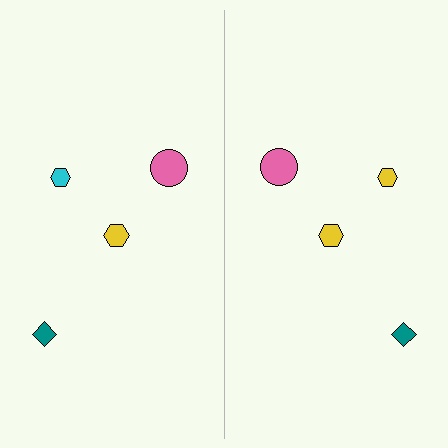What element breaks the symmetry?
The yellow hexagon on the right side breaks the symmetry — its mirror counterpart is cyan.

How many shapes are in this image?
There are 8 shapes in this image.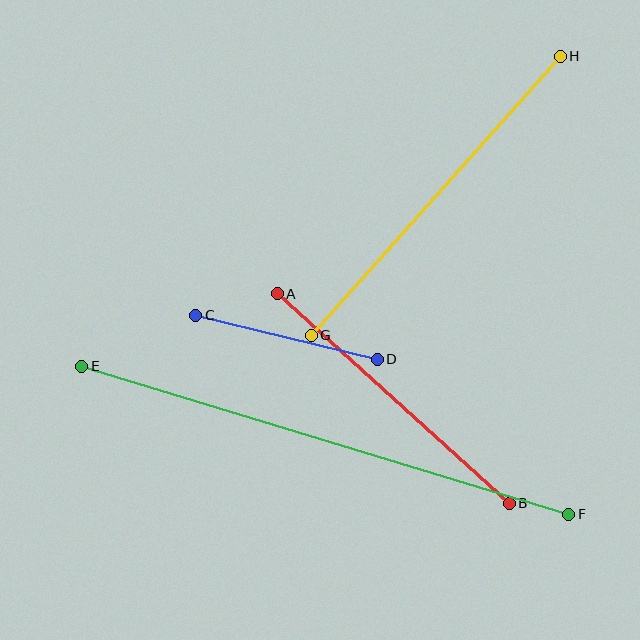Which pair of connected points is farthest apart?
Points E and F are farthest apart.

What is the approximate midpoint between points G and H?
The midpoint is at approximately (436, 196) pixels.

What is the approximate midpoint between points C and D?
The midpoint is at approximately (286, 337) pixels.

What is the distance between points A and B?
The distance is approximately 313 pixels.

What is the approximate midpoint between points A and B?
The midpoint is at approximately (393, 398) pixels.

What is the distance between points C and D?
The distance is approximately 187 pixels.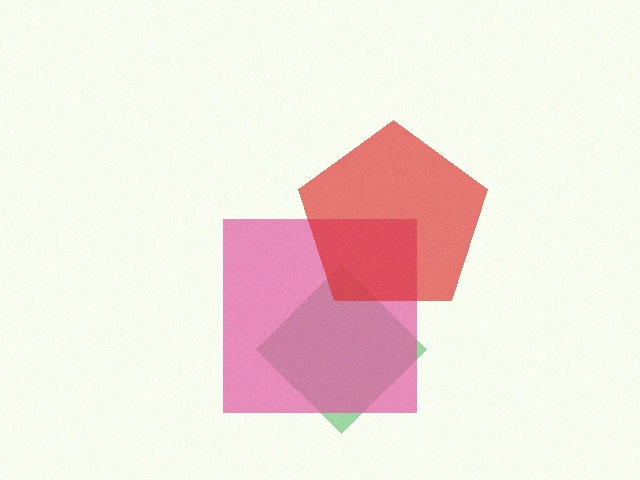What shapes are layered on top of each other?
The layered shapes are: a green diamond, a pink square, a red pentagon.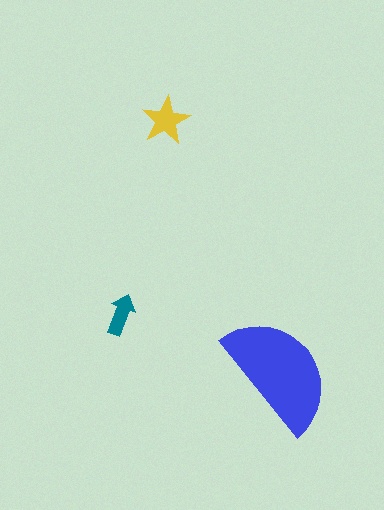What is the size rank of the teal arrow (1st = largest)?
3rd.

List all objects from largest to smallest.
The blue semicircle, the yellow star, the teal arrow.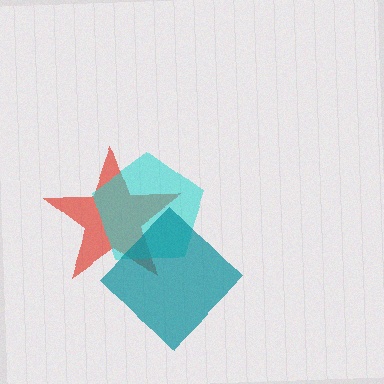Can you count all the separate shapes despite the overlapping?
Yes, there are 3 separate shapes.